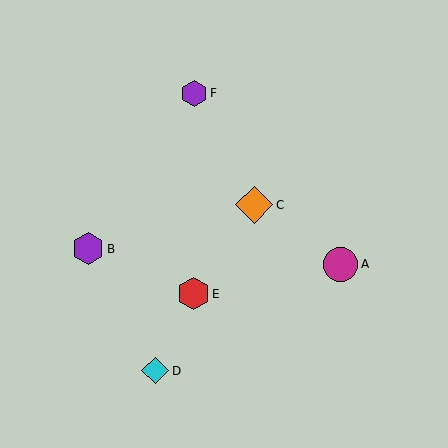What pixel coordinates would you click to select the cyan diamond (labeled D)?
Click at (155, 371) to select the cyan diamond D.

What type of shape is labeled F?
Shape F is a purple hexagon.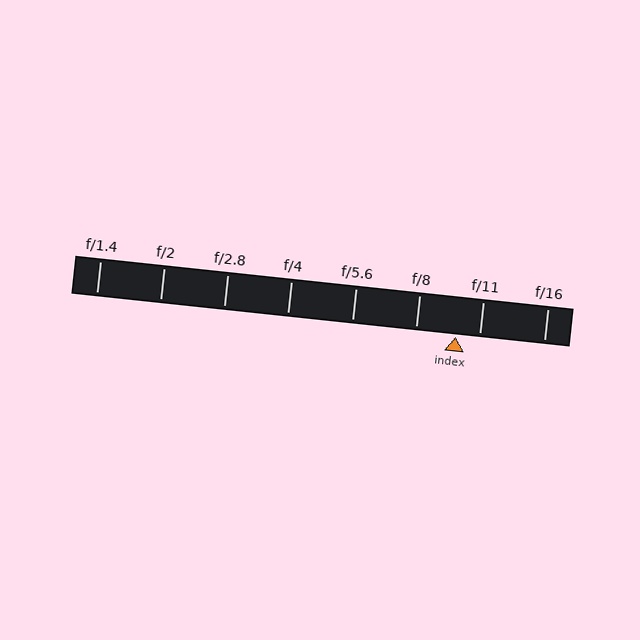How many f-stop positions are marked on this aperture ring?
There are 8 f-stop positions marked.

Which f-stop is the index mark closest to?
The index mark is closest to f/11.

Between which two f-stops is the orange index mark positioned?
The index mark is between f/8 and f/11.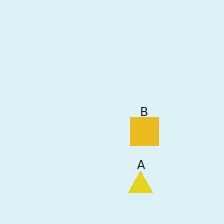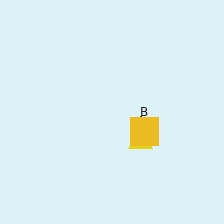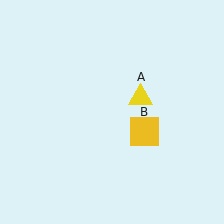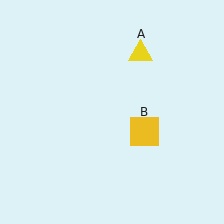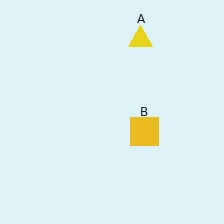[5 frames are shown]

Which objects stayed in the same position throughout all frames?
Yellow square (object B) remained stationary.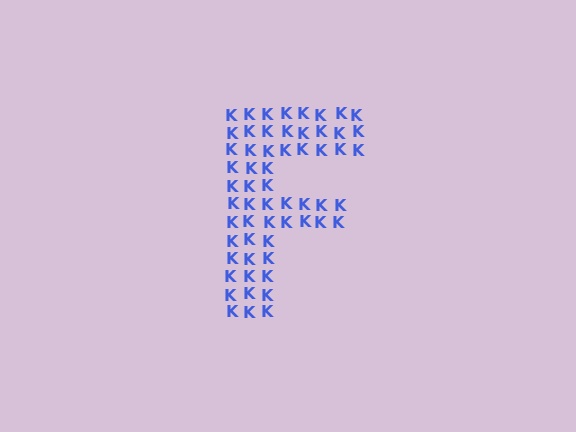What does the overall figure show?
The overall figure shows the letter F.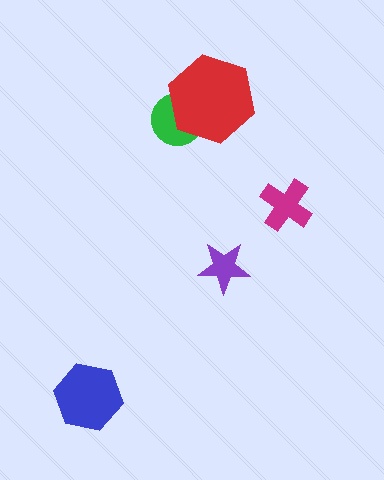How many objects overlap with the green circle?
1 object overlaps with the green circle.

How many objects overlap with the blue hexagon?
0 objects overlap with the blue hexagon.